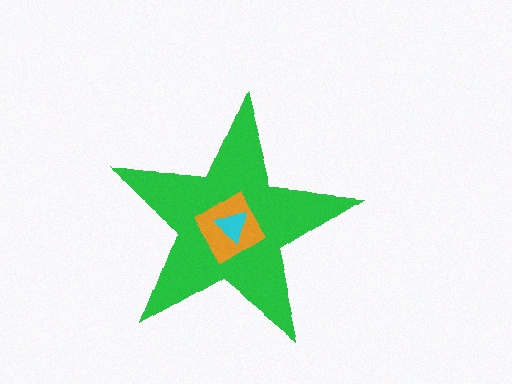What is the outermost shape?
The green star.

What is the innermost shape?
The cyan triangle.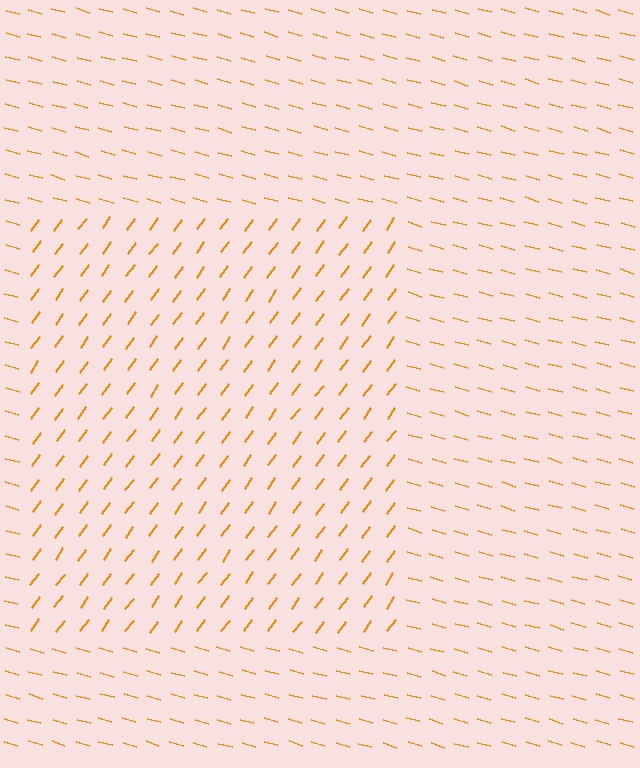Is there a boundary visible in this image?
Yes, there is a texture boundary formed by a change in line orientation.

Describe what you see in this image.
The image is filled with small orange line segments. A rectangle region in the image has lines oriented differently from the surrounding lines, creating a visible texture boundary.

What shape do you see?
I see a rectangle.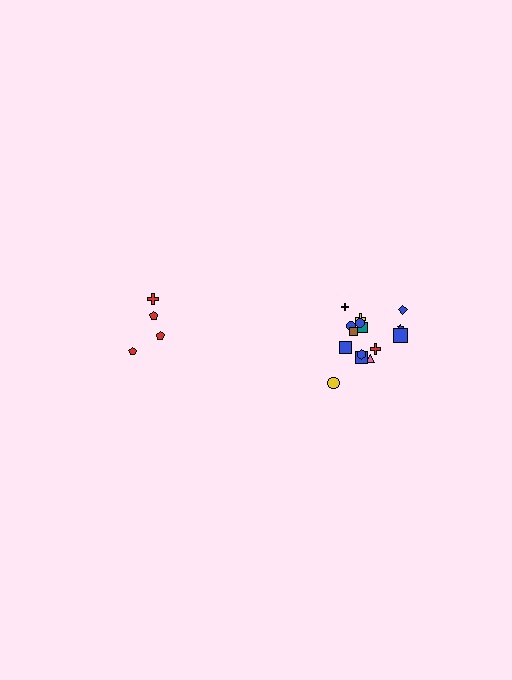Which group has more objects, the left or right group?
The right group.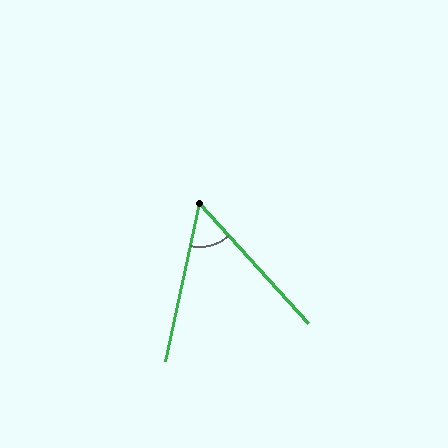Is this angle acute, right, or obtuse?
It is acute.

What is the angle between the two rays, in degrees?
Approximately 54 degrees.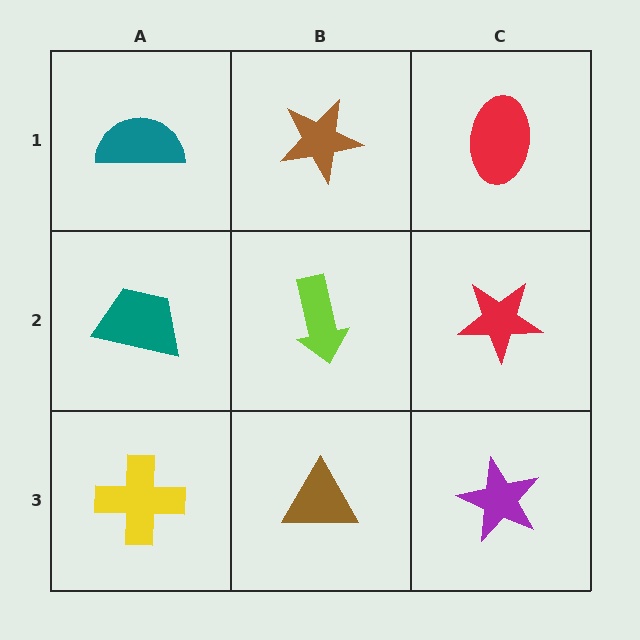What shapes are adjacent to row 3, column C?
A red star (row 2, column C), a brown triangle (row 3, column B).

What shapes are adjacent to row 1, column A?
A teal trapezoid (row 2, column A), a brown star (row 1, column B).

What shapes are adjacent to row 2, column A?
A teal semicircle (row 1, column A), a yellow cross (row 3, column A), a lime arrow (row 2, column B).